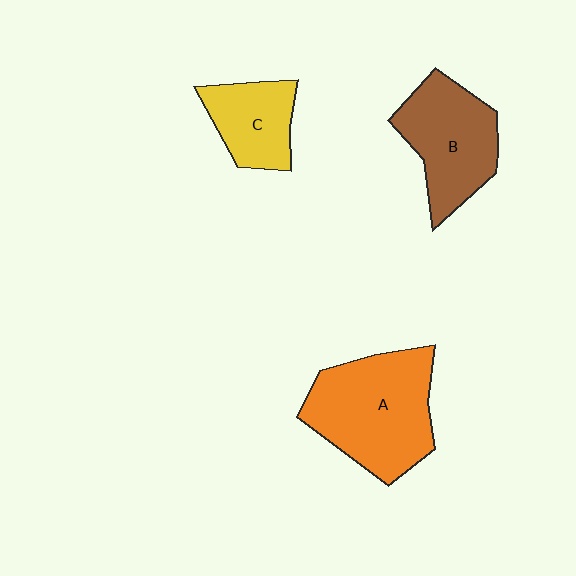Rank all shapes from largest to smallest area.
From largest to smallest: A (orange), B (brown), C (yellow).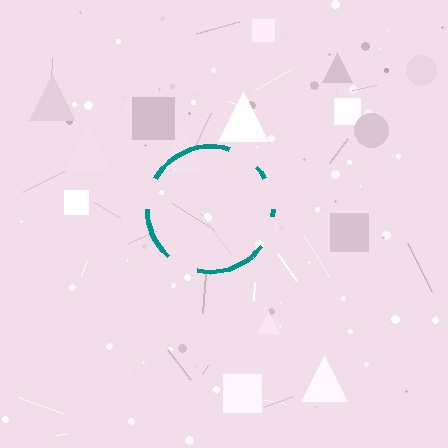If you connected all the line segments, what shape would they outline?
They would outline a circle.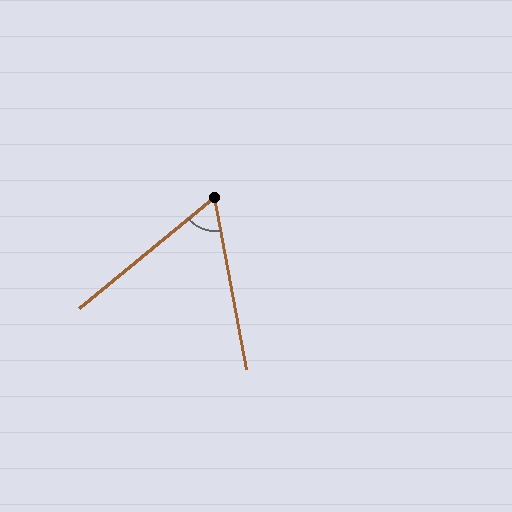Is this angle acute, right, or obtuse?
It is acute.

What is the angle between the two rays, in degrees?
Approximately 61 degrees.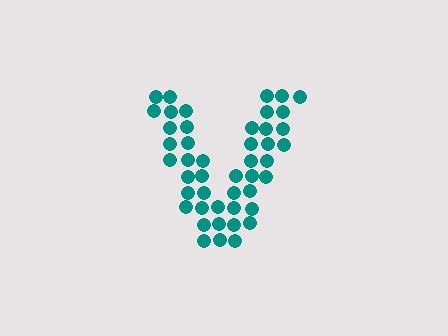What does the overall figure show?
The overall figure shows the letter V.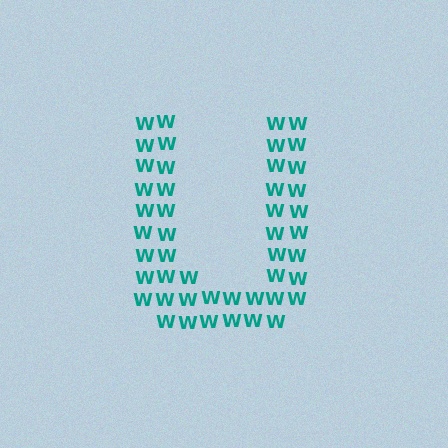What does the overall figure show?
The overall figure shows the letter U.